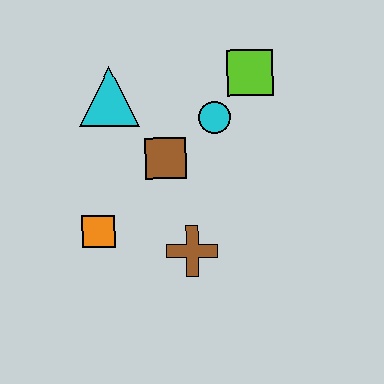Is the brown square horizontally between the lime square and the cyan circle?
No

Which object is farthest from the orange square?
The lime square is farthest from the orange square.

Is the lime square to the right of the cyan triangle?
Yes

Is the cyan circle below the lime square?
Yes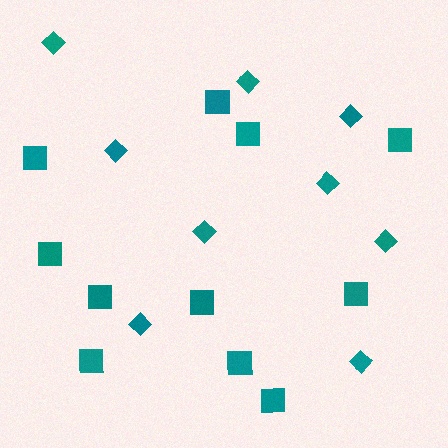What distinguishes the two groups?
There are 2 groups: one group of squares (11) and one group of diamonds (9).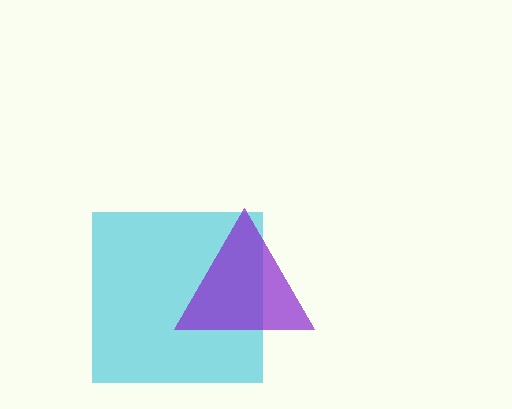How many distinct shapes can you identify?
There are 2 distinct shapes: a cyan square, a purple triangle.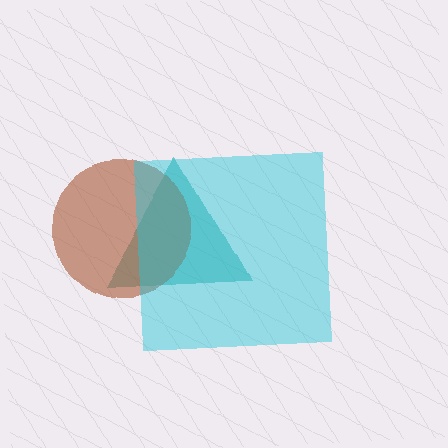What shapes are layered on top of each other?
The layered shapes are: a teal triangle, a brown circle, a cyan square.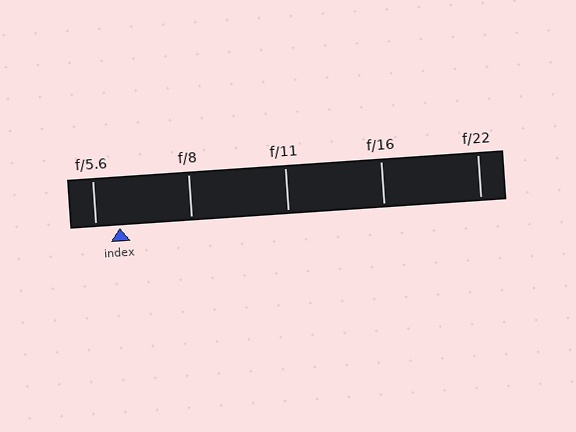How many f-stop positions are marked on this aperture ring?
There are 5 f-stop positions marked.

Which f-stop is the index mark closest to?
The index mark is closest to f/5.6.